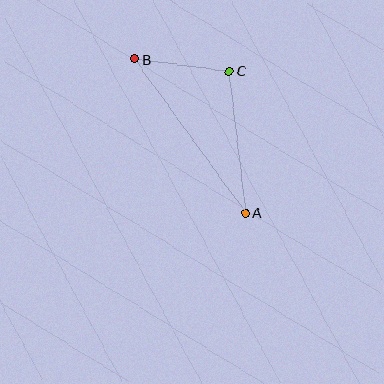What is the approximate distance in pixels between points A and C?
The distance between A and C is approximately 142 pixels.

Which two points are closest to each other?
Points B and C are closest to each other.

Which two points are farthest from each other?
Points A and B are farthest from each other.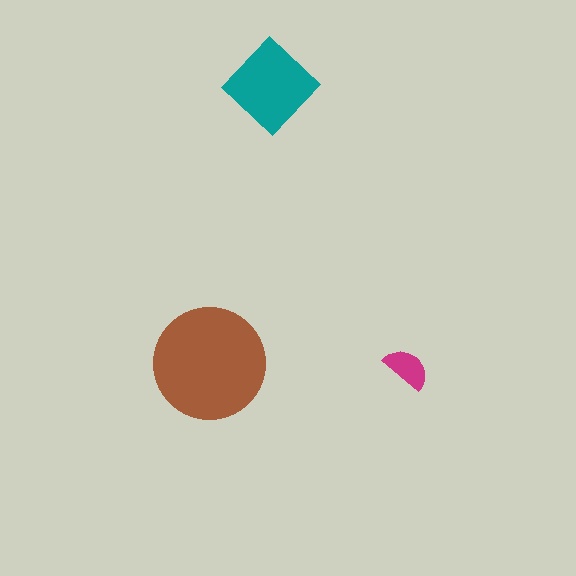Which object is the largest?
The brown circle.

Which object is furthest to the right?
The magenta semicircle is rightmost.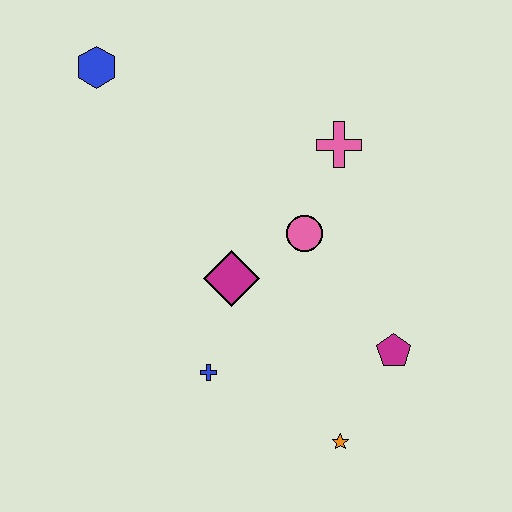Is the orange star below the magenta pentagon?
Yes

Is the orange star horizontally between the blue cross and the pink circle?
No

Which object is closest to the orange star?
The magenta pentagon is closest to the orange star.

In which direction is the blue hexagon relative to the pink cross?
The blue hexagon is to the left of the pink cross.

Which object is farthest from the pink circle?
The blue hexagon is farthest from the pink circle.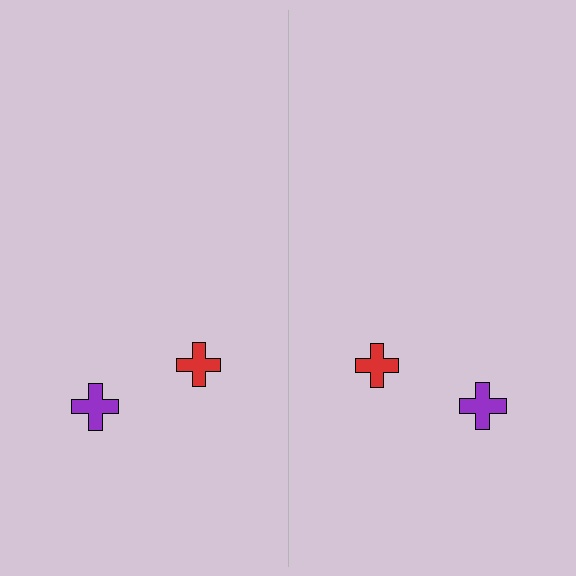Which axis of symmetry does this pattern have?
The pattern has a vertical axis of symmetry running through the center of the image.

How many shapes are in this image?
There are 4 shapes in this image.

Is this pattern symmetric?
Yes, this pattern has bilateral (reflection) symmetry.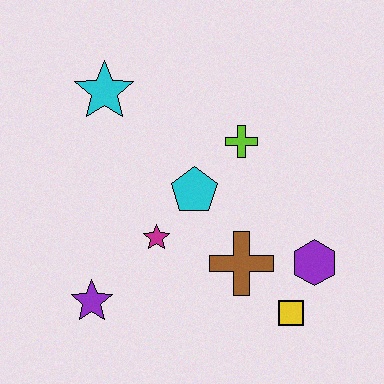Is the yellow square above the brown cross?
No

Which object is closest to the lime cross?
The cyan pentagon is closest to the lime cross.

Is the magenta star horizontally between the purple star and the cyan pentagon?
Yes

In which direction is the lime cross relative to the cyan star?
The lime cross is to the right of the cyan star.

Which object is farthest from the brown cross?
The cyan star is farthest from the brown cross.